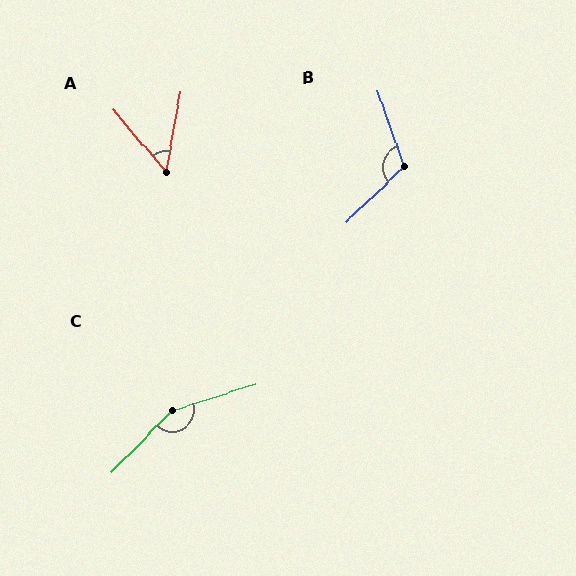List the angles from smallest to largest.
A (51°), B (114°), C (151°).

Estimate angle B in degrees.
Approximately 114 degrees.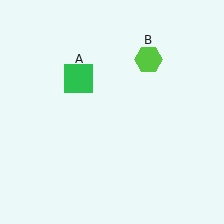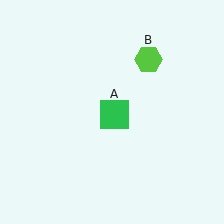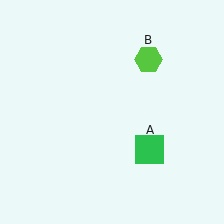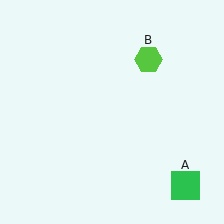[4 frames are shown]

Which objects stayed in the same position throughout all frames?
Lime hexagon (object B) remained stationary.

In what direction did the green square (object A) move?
The green square (object A) moved down and to the right.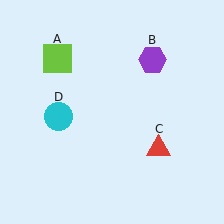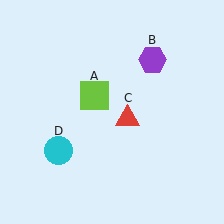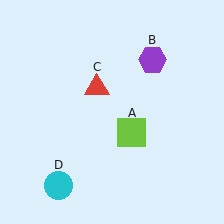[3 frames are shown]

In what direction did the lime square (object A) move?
The lime square (object A) moved down and to the right.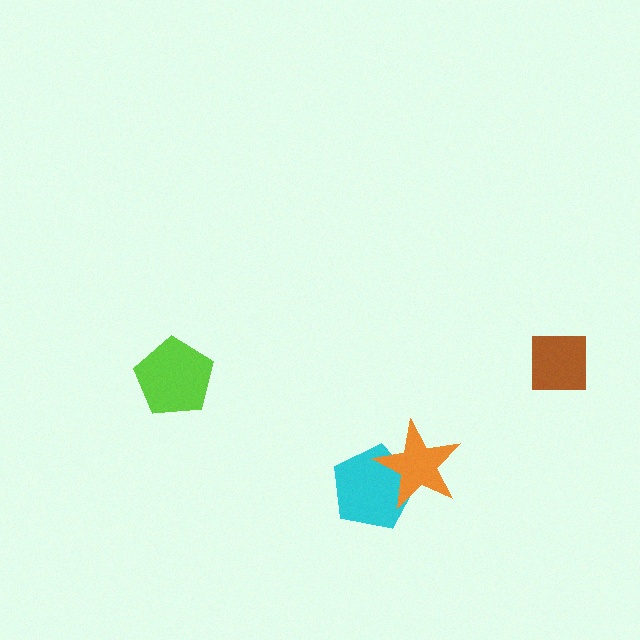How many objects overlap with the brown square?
0 objects overlap with the brown square.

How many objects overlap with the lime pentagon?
0 objects overlap with the lime pentagon.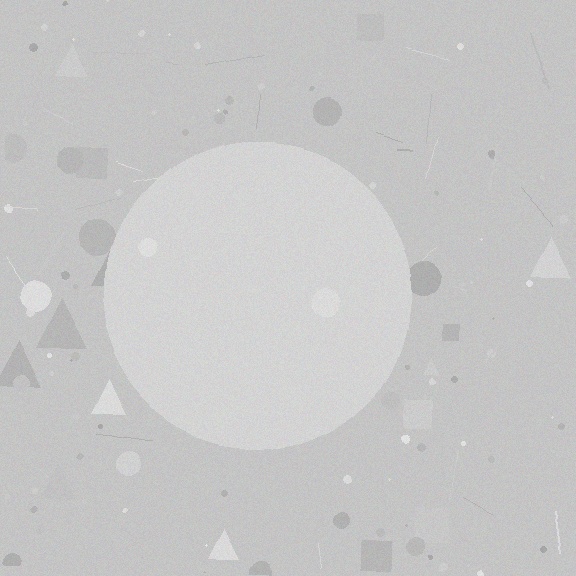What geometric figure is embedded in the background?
A circle is embedded in the background.